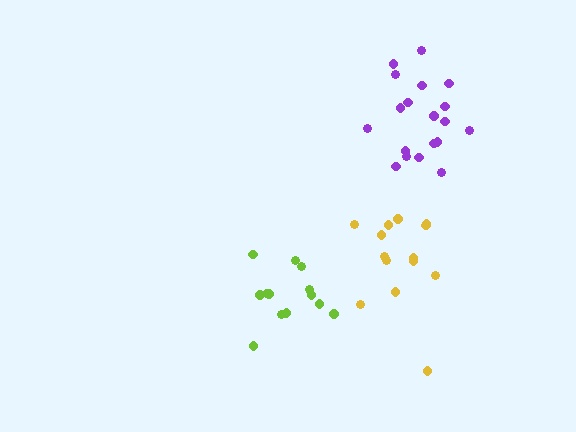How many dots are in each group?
Group 1: 13 dots, Group 2: 19 dots, Group 3: 14 dots (46 total).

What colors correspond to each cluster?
The clusters are colored: lime, purple, yellow.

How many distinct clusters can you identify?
There are 3 distinct clusters.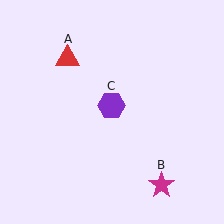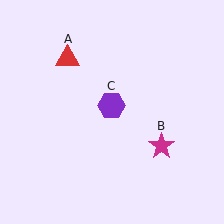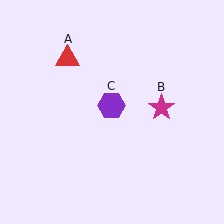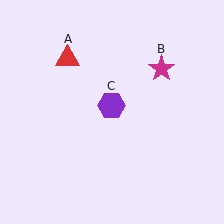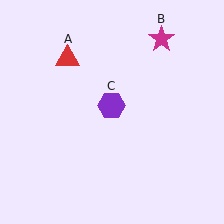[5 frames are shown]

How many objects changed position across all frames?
1 object changed position: magenta star (object B).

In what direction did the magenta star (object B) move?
The magenta star (object B) moved up.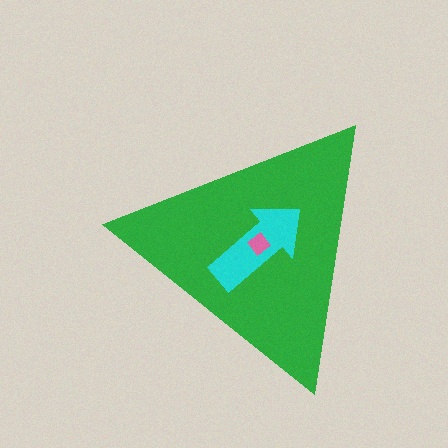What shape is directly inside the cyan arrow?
The pink diamond.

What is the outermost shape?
The green triangle.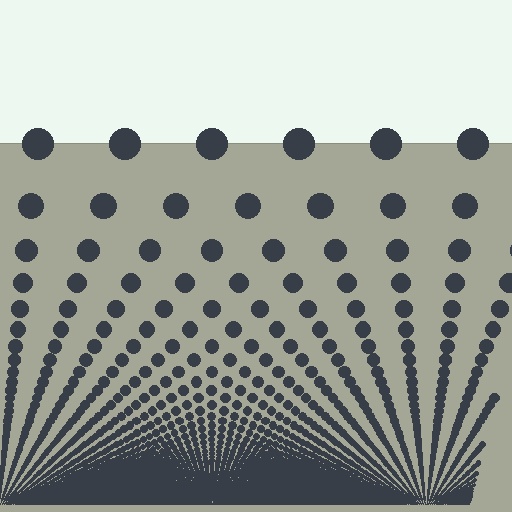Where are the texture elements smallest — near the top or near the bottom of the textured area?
Near the bottom.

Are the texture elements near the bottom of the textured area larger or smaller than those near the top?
Smaller. The gradient is inverted — elements near the bottom are smaller and denser.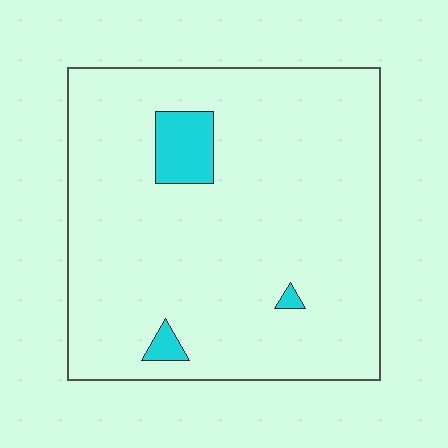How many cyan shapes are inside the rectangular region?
3.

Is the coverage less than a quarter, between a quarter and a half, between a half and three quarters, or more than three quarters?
Less than a quarter.